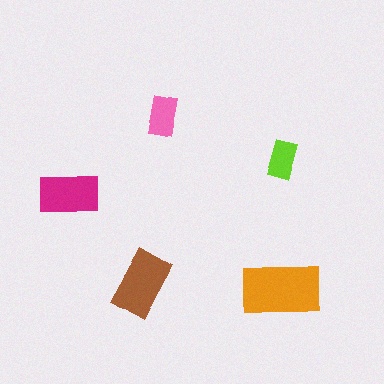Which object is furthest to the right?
The lime rectangle is rightmost.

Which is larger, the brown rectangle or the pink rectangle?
The brown one.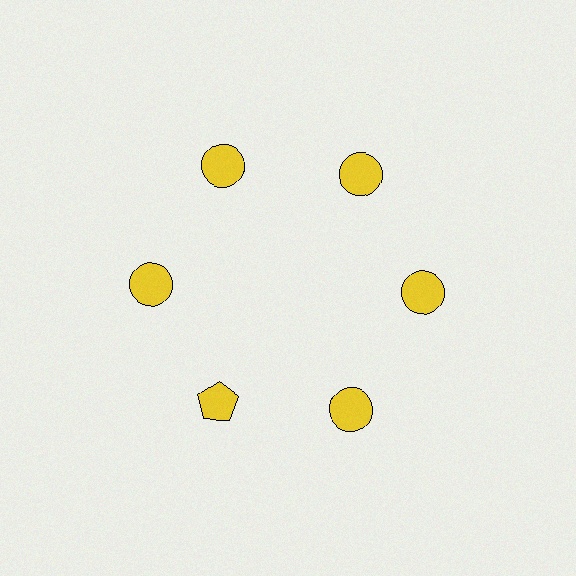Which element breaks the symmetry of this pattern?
The yellow pentagon at roughly the 7 o'clock position breaks the symmetry. All other shapes are yellow circles.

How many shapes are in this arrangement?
There are 6 shapes arranged in a ring pattern.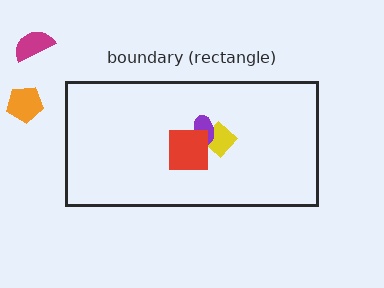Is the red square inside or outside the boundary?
Inside.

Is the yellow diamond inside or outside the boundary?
Inside.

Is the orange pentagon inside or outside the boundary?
Outside.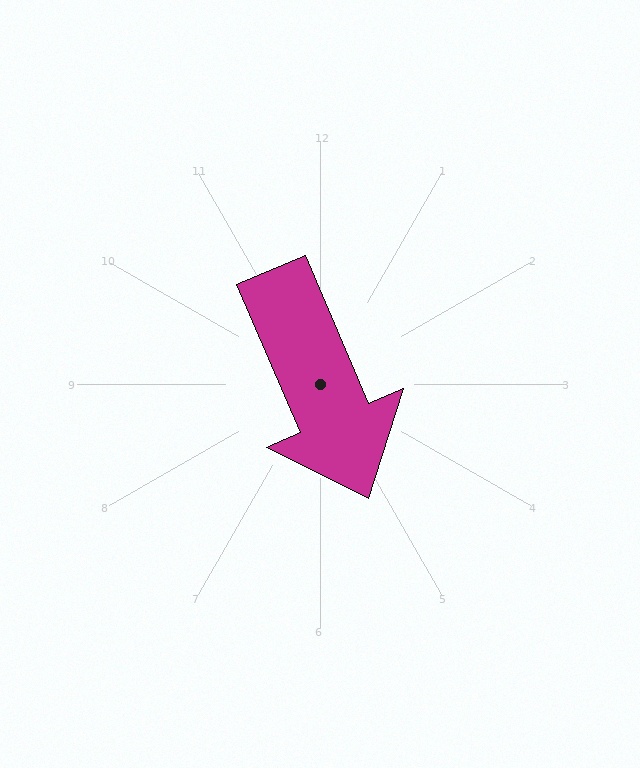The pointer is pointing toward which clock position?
Roughly 5 o'clock.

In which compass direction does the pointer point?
Southeast.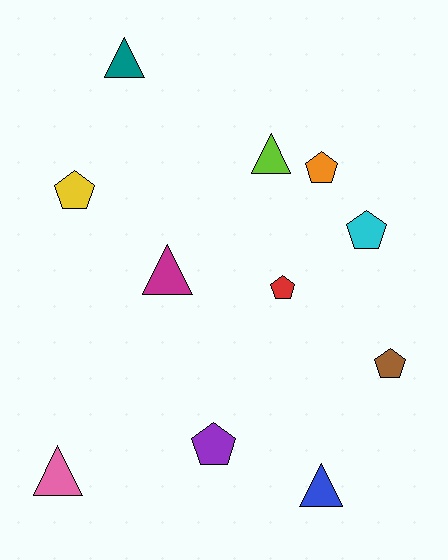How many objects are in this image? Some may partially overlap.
There are 11 objects.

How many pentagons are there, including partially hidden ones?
There are 6 pentagons.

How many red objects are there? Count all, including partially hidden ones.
There is 1 red object.